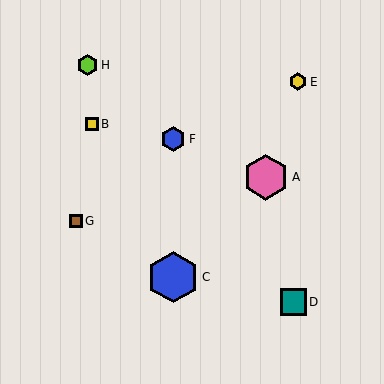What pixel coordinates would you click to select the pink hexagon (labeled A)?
Click at (266, 177) to select the pink hexagon A.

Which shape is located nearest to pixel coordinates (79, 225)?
The brown square (labeled G) at (76, 221) is nearest to that location.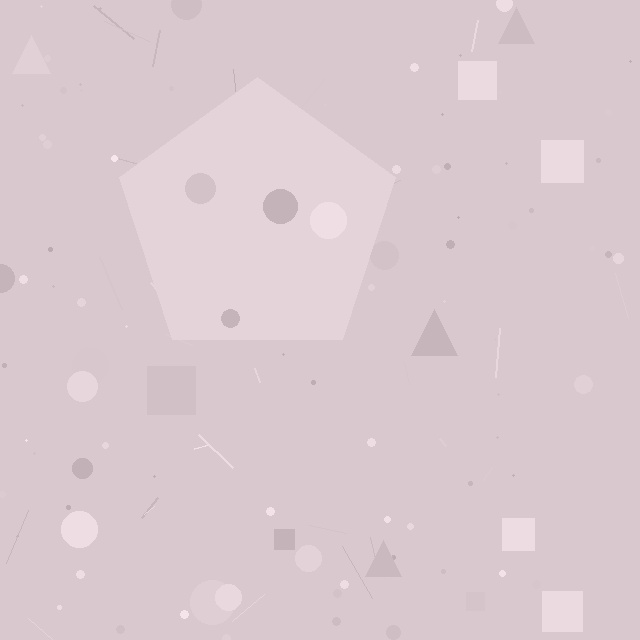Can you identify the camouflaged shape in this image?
The camouflaged shape is a pentagon.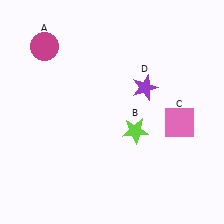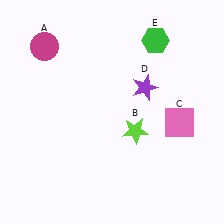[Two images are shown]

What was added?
A green hexagon (E) was added in Image 2.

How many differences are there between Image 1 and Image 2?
There is 1 difference between the two images.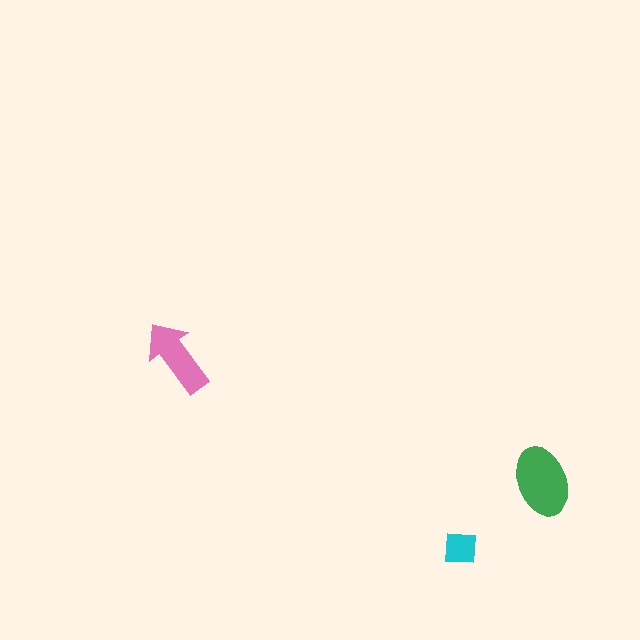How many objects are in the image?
There are 3 objects in the image.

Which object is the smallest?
The cyan square.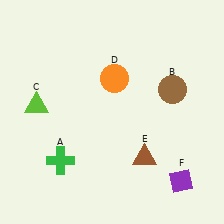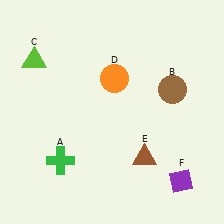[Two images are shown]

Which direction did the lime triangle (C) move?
The lime triangle (C) moved up.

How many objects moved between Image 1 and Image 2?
1 object moved between the two images.